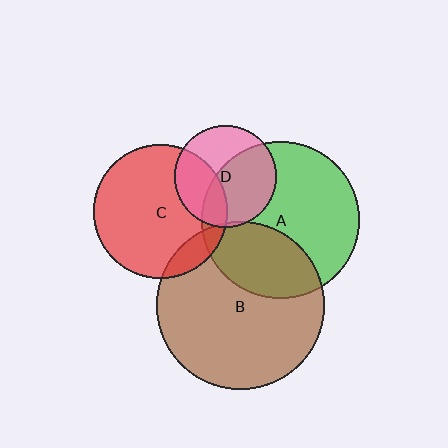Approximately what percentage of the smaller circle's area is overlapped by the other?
Approximately 10%.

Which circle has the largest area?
Circle B (brown).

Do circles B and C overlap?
Yes.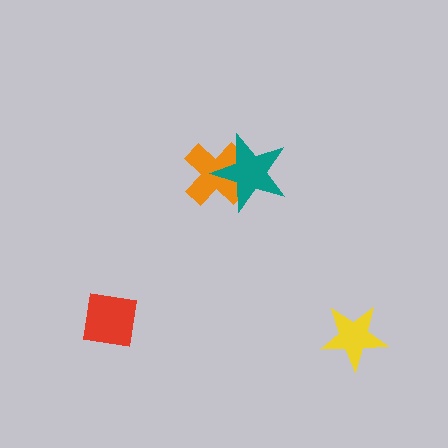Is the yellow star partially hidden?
No, no other shape covers it.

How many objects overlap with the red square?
0 objects overlap with the red square.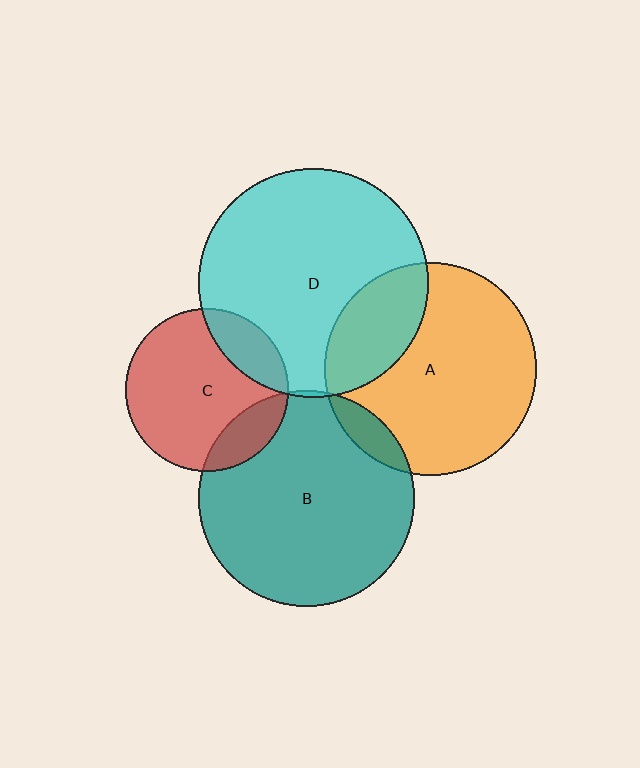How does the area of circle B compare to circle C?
Approximately 1.8 times.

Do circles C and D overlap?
Yes.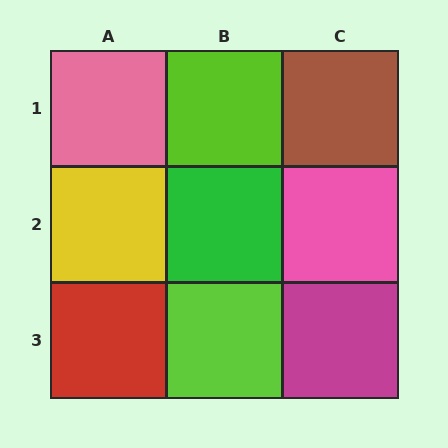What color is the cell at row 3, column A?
Red.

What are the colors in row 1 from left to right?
Pink, lime, brown.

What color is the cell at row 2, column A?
Yellow.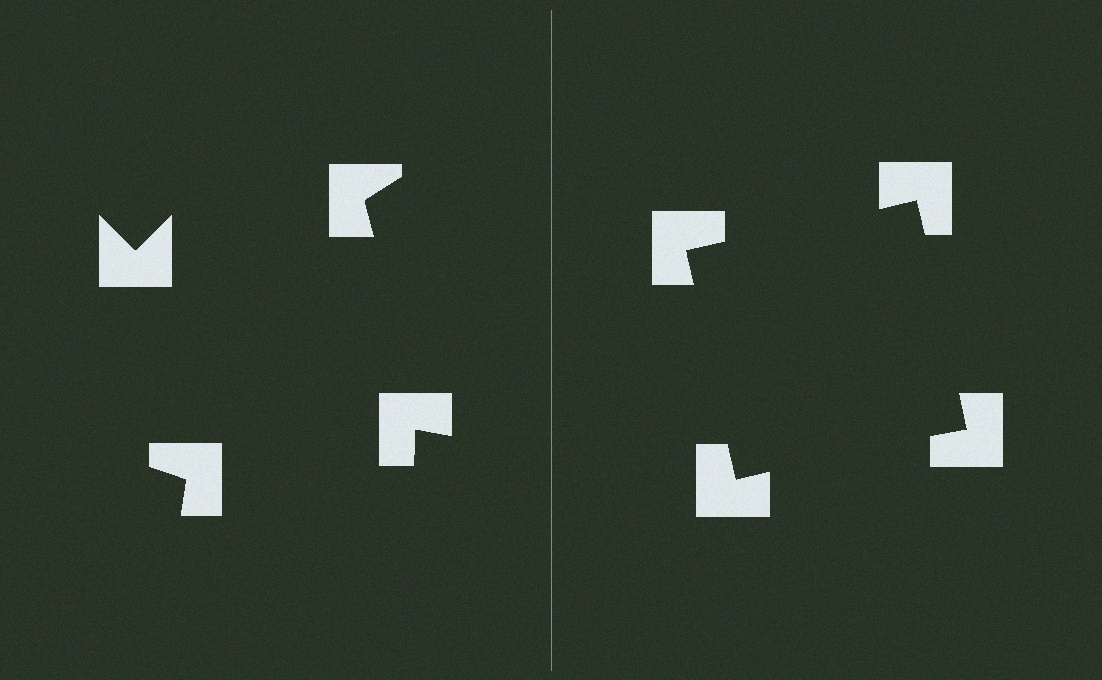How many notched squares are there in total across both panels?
8 — 4 on each side.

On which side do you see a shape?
An illusory square appears on the right side. On the left side the wedge cuts are rotated, so no coherent shape forms.